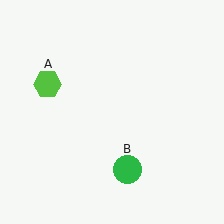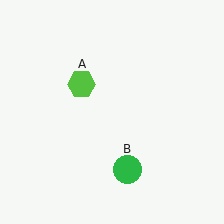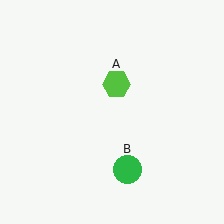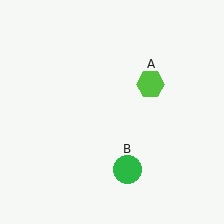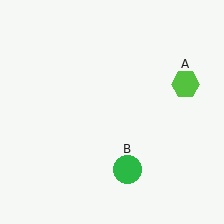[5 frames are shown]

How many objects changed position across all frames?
1 object changed position: lime hexagon (object A).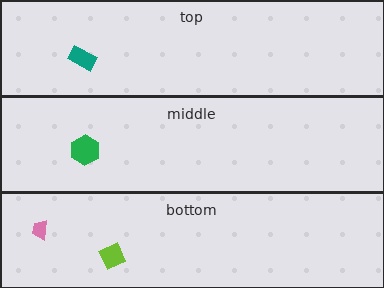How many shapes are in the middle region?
1.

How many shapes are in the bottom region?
2.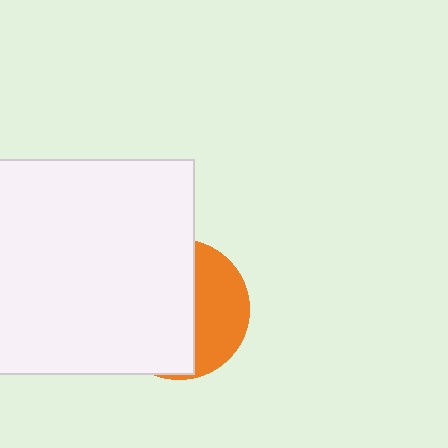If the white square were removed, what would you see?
You would see the complete orange circle.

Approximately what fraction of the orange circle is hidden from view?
Roughly 64% of the orange circle is hidden behind the white square.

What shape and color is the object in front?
The object in front is a white square.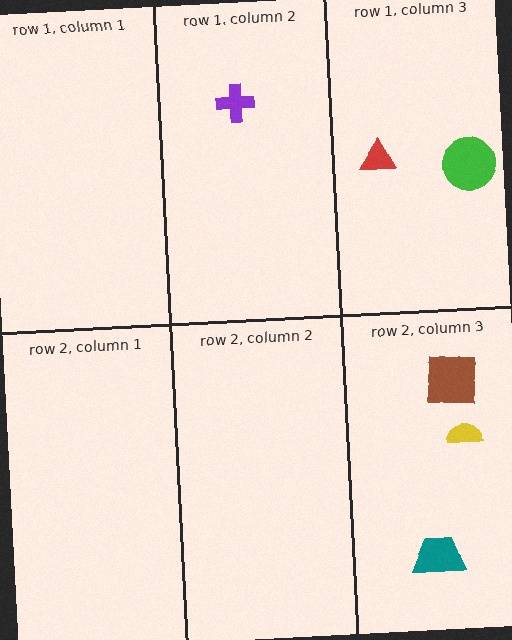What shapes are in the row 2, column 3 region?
The brown square, the teal trapezoid, the yellow semicircle.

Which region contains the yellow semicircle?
The row 2, column 3 region.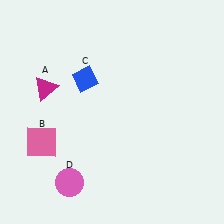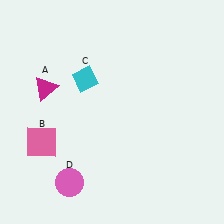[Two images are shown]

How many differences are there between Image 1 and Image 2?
There is 1 difference between the two images.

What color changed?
The diamond (C) changed from blue in Image 1 to cyan in Image 2.